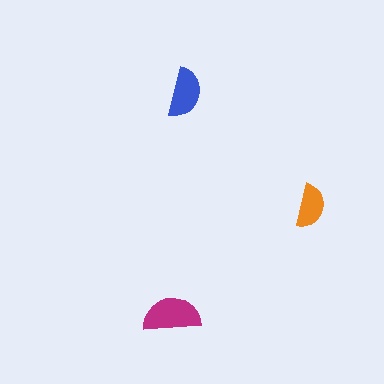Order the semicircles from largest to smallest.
the magenta one, the blue one, the orange one.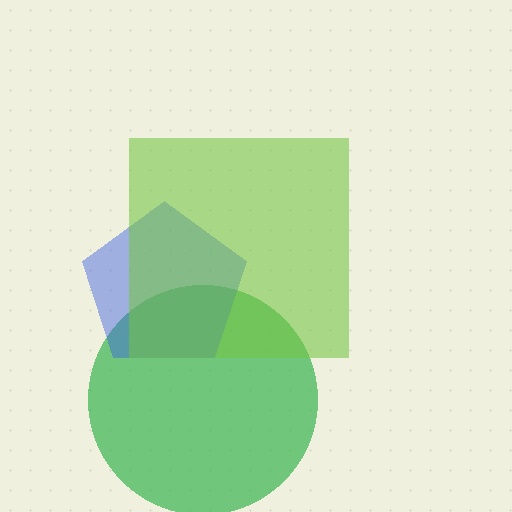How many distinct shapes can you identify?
There are 3 distinct shapes: a green circle, a blue pentagon, a lime square.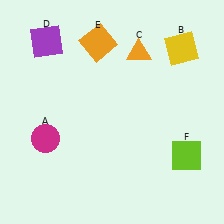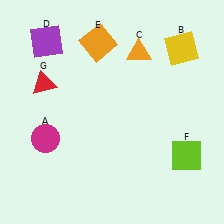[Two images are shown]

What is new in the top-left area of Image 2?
A red triangle (G) was added in the top-left area of Image 2.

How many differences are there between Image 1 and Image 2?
There is 1 difference between the two images.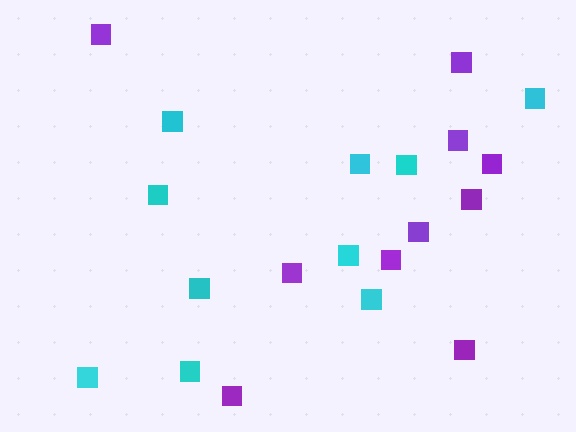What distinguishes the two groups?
There are 2 groups: one group of purple squares (10) and one group of cyan squares (10).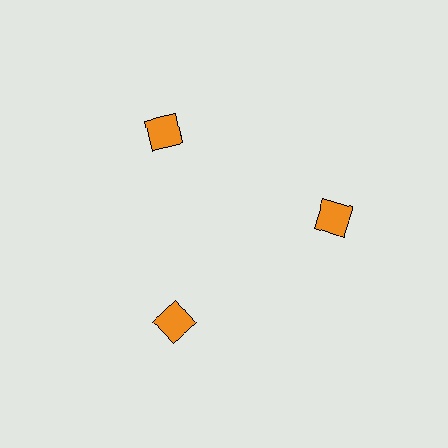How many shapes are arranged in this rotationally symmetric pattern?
There are 3 shapes, arranged in 3 groups of 1.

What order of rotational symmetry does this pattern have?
This pattern has 3-fold rotational symmetry.